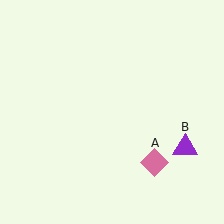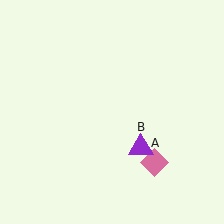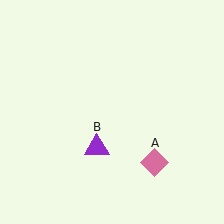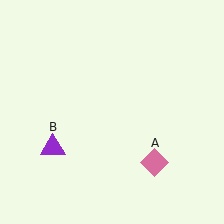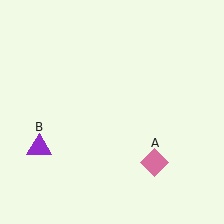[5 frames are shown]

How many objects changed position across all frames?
1 object changed position: purple triangle (object B).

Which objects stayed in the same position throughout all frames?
Pink diamond (object A) remained stationary.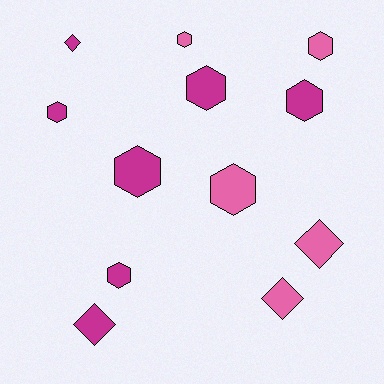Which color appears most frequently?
Magenta, with 7 objects.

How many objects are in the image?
There are 12 objects.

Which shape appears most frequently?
Hexagon, with 8 objects.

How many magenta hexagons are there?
There are 5 magenta hexagons.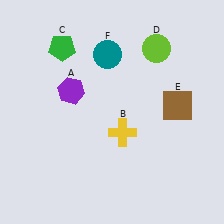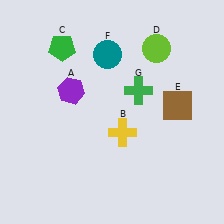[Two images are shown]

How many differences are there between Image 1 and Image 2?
There is 1 difference between the two images.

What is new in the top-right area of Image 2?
A green cross (G) was added in the top-right area of Image 2.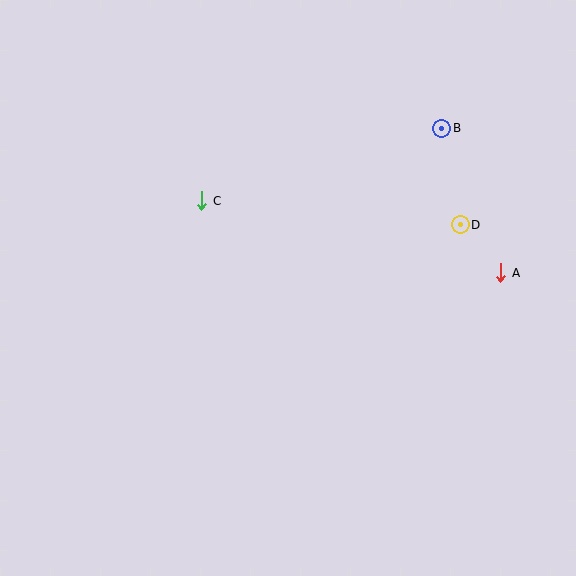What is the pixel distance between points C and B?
The distance between C and B is 251 pixels.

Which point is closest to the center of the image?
Point C at (202, 201) is closest to the center.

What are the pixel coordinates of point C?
Point C is at (202, 201).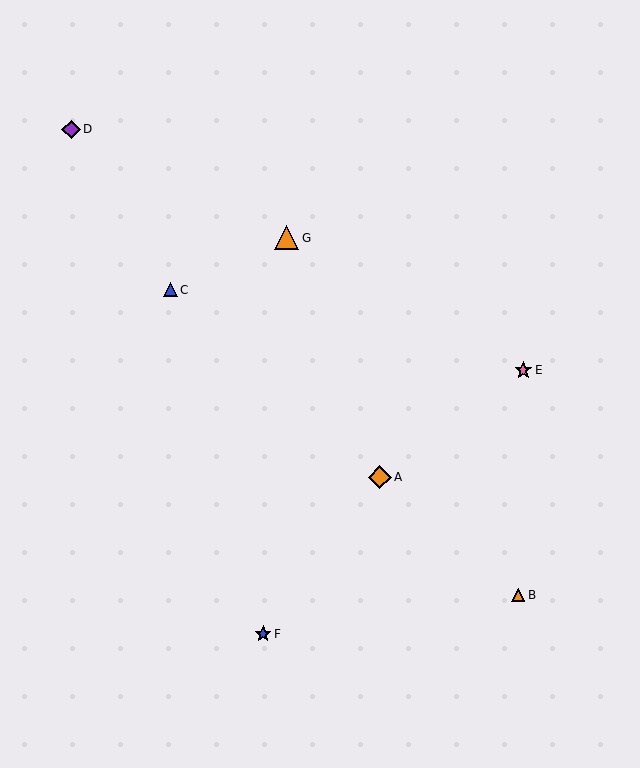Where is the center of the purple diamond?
The center of the purple diamond is at (71, 129).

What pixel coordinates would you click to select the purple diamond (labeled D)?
Click at (71, 129) to select the purple diamond D.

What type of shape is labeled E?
Shape E is a pink star.